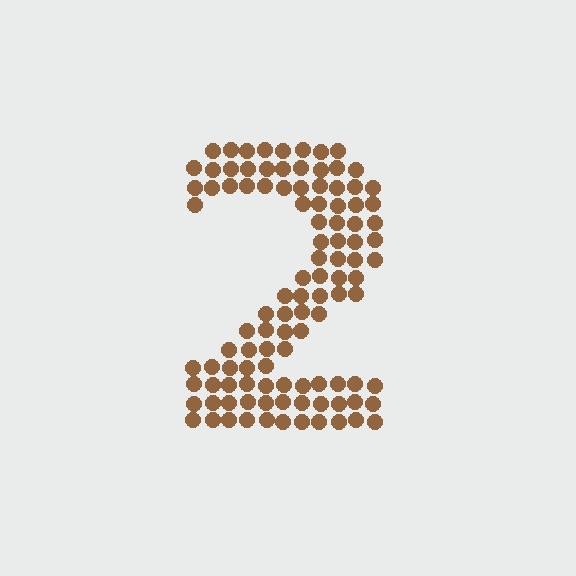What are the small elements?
The small elements are circles.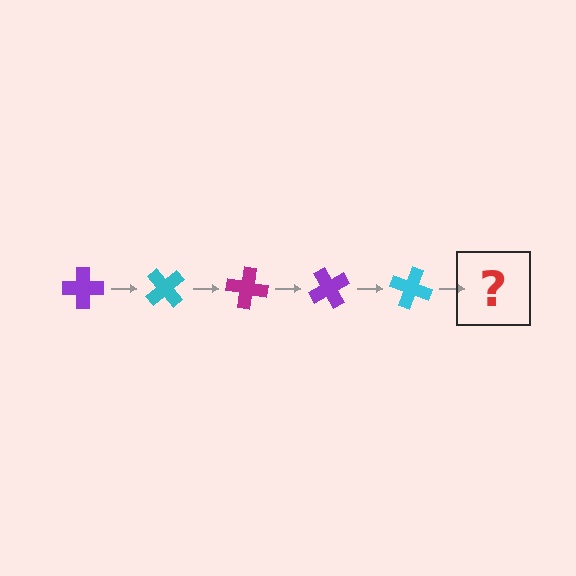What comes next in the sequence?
The next element should be a magenta cross, rotated 250 degrees from the start.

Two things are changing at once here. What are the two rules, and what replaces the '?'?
The two rules are that it rotates 50 degrees each step and the color cycles through purple, cyan, and magenta. The '?' should be a magenta cross, rotated 250 degrees from the start.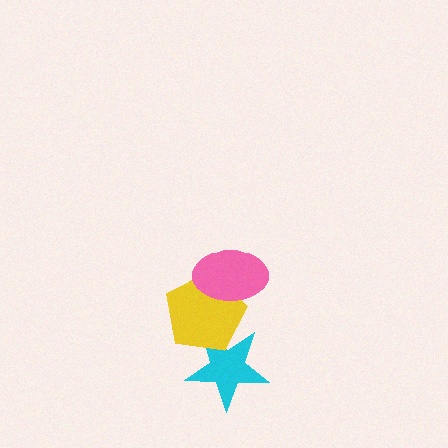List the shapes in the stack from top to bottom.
From top to bottom: the pink ellipse, the yellow pentagon, the cyan star.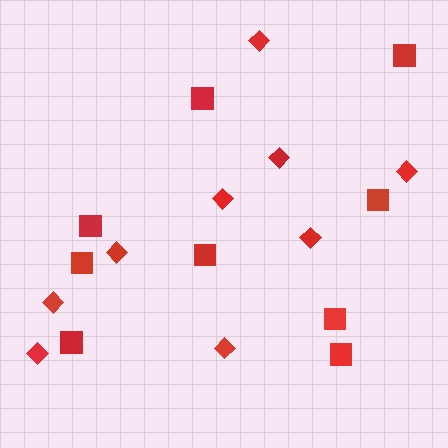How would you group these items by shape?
There are 2 groups: one group of diamonds (9) and one group of squares (9).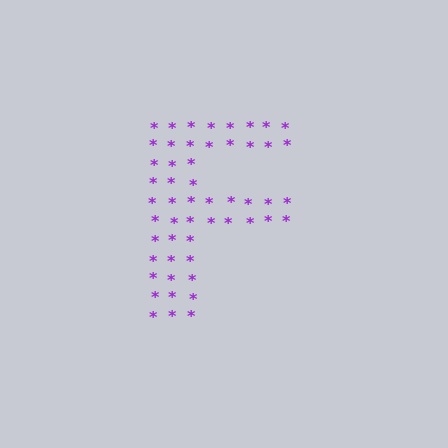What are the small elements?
The small elements are asterisks.